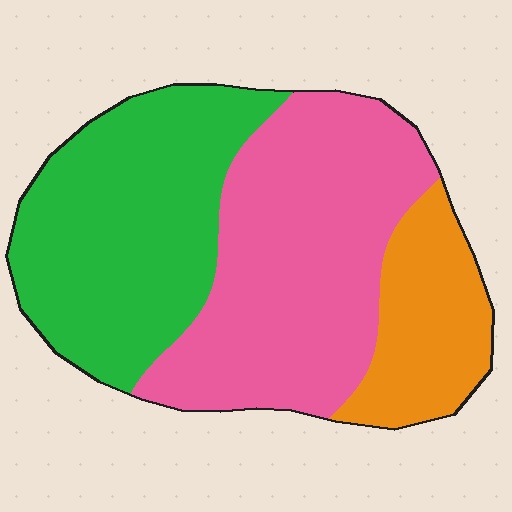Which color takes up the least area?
Orange, at roughly 20%.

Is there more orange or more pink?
Pink.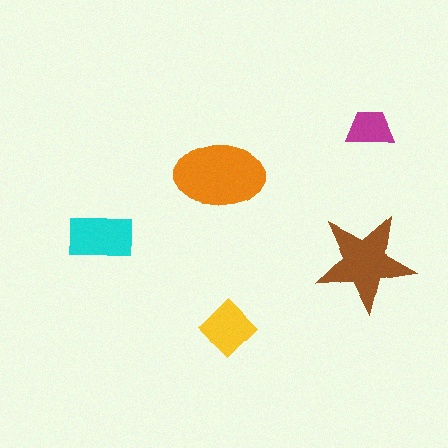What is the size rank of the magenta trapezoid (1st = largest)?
5th.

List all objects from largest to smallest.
The orange ellipse, the brown star, the cyan rectangle, the yellow diamond, the magenta trapezoid.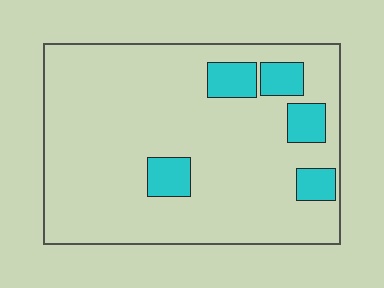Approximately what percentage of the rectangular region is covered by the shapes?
Approximately 15%.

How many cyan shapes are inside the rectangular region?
5.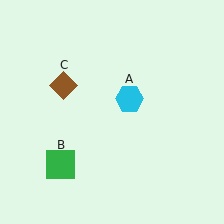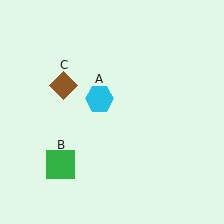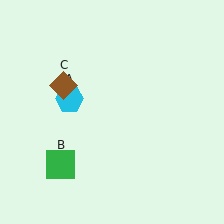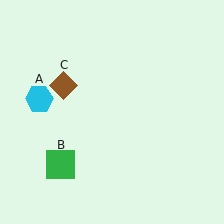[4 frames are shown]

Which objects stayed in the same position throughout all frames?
Green square (object B) and brown diamond (object C) remained stationary.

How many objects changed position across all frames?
1 object changed position: cyan hexagon (object A).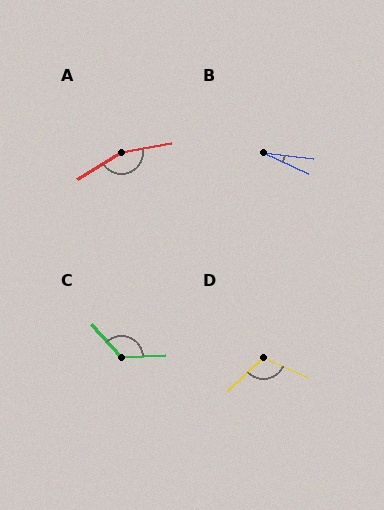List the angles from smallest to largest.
B (18°), D (113°), C (129°), A (158°).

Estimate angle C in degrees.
Approximately 129 degrees.